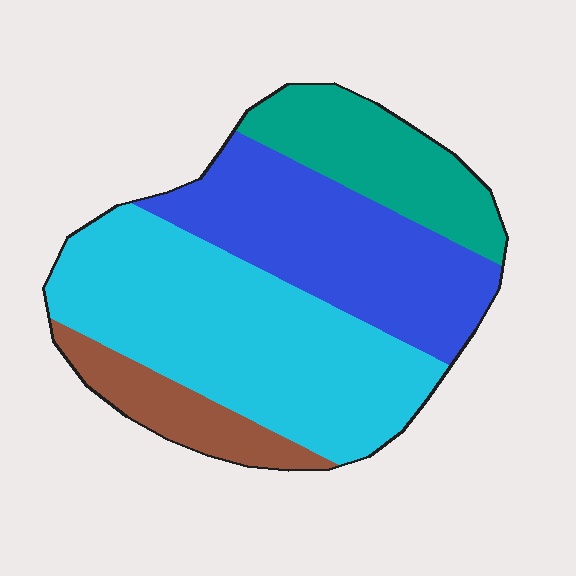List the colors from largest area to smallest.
From largest to smallest: cyan, blue, teal, brown.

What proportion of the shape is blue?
Blue takes up about one third (1/3) of the shape.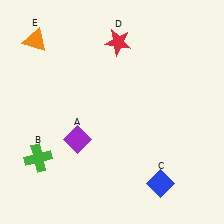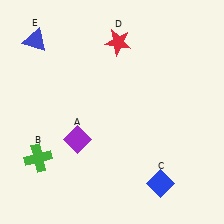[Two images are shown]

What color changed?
The triangle (E) changed from orange in Image 1 to blue in Image 2.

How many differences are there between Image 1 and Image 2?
There is 1 difference between the two images.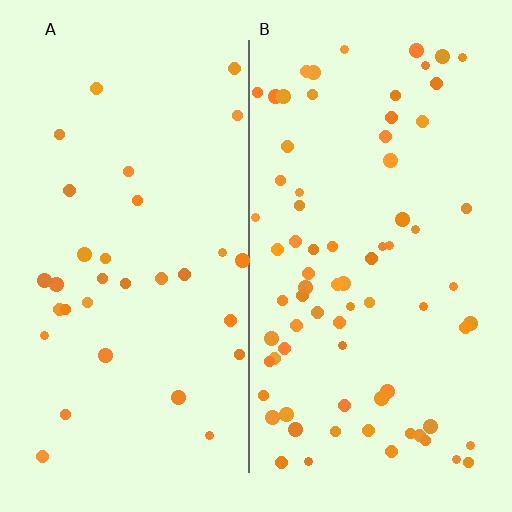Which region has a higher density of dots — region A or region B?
B (the right).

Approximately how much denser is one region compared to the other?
Approximately 2.4× — region B over region A.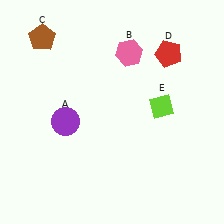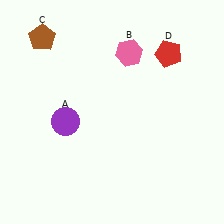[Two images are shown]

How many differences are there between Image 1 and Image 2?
There is 1 difference between the two images.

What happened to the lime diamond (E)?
The lime diamond (E) was removed in Image 2. It was in the top-right area of Image 1.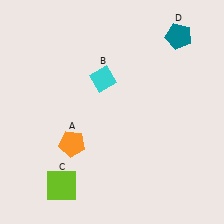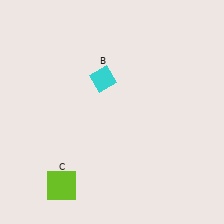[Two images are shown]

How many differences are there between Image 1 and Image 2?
There are 2 differences between the two images.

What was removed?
The teal pentagon (D), the orange pentagon (A) were removed in Image 2.